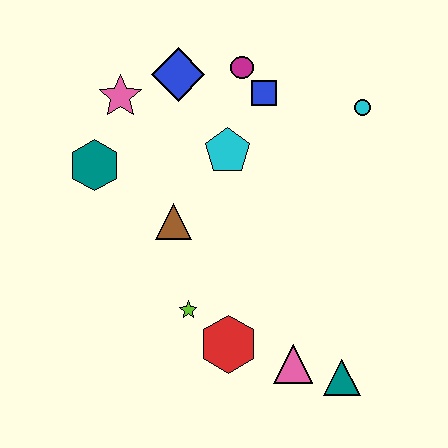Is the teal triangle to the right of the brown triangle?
Yes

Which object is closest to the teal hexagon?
The pink star is closest to the teal hexagon.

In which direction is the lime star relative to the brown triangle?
The lime star is below the brown triangle.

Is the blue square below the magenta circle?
Yes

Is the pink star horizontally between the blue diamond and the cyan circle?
No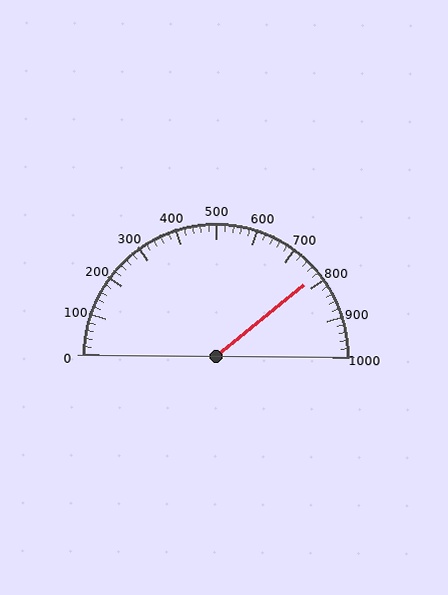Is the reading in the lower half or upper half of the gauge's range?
The reading is in the upper half of the range (0 to 1000).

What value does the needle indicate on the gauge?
The needle indicates approximately 780.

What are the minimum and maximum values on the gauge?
The gauge ranges from 0 to 1000.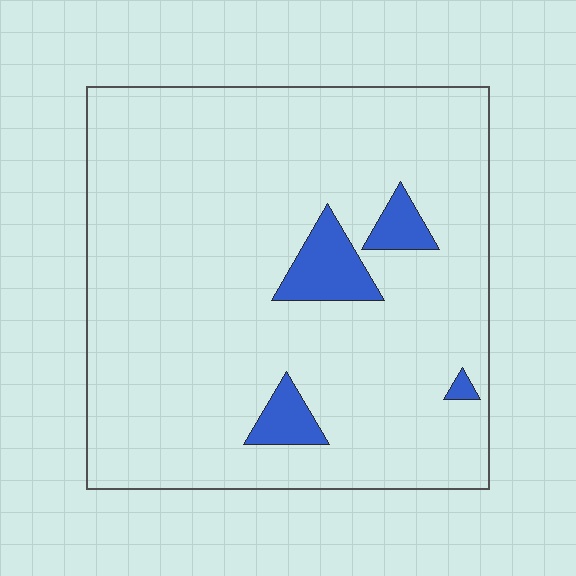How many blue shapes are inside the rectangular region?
4.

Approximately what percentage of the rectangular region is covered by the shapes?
Approximately 10%.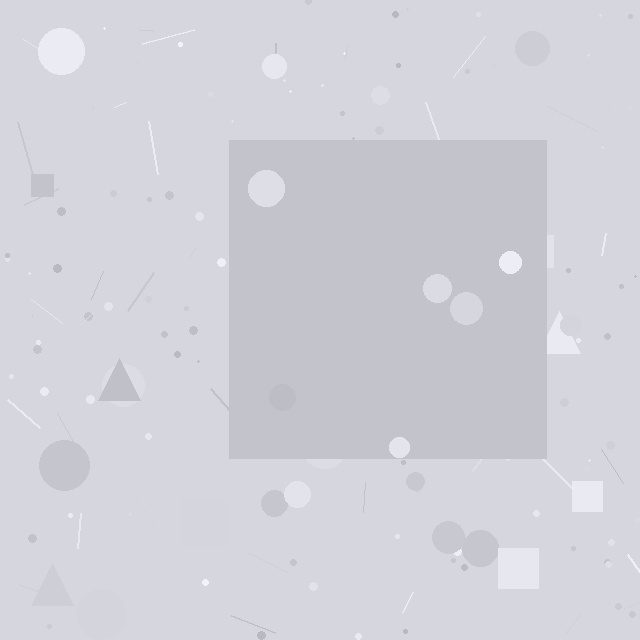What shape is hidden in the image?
A square is hidden in the image.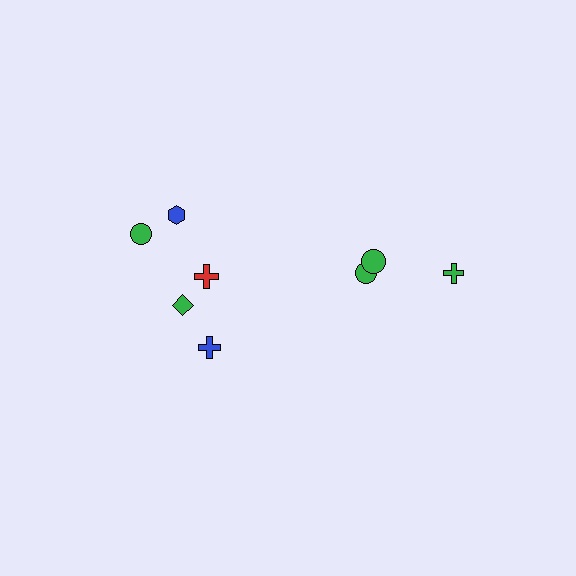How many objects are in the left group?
There are 5 objects.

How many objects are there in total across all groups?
There are 8 objects.